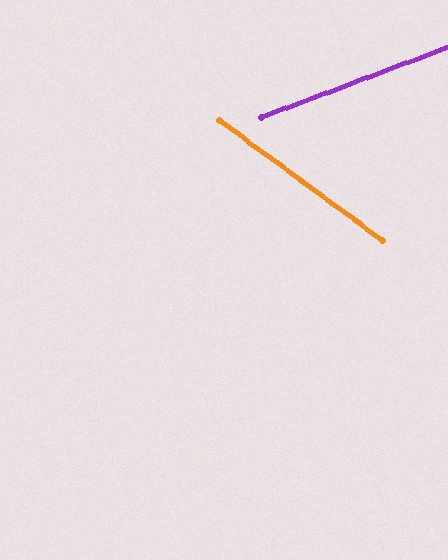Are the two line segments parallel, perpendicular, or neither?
Neither parallel nor perpendicular — they differ by about 57°.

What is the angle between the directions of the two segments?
Approximately 57 degrees.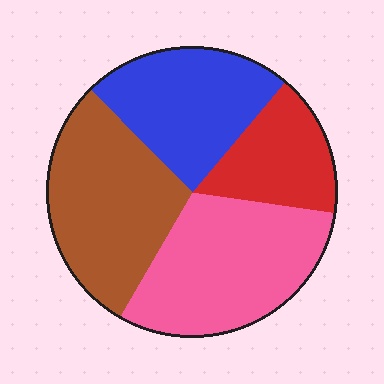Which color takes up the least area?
Red, at roughly 15%.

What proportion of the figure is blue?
Blue takes up about one quarter (1/4) of the figure.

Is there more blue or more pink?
Pink.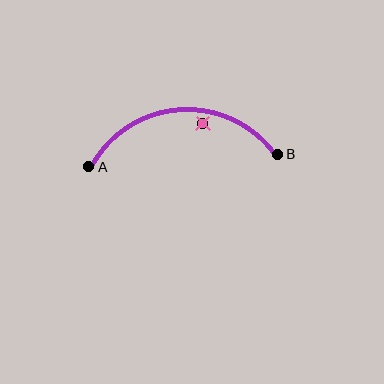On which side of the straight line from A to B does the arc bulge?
The arc bulges above the straight line connecting A and B.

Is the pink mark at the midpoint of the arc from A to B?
No — the pink mark does not lie on the arc at all. It sits slightly inside the curve.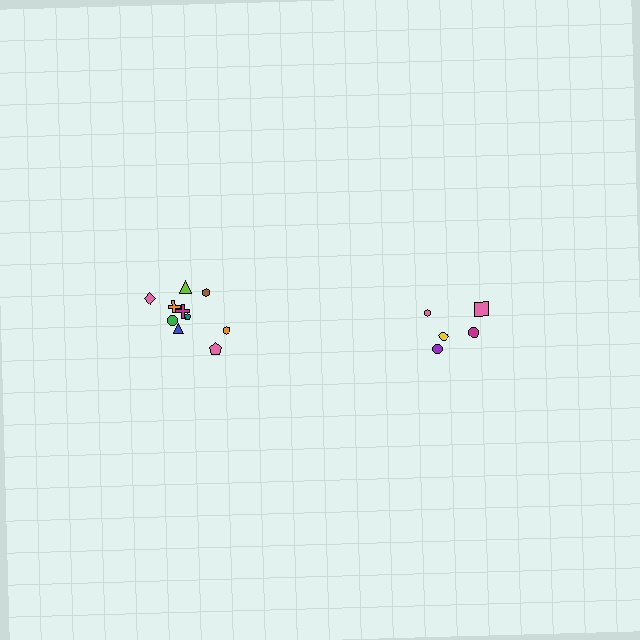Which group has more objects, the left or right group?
The left group.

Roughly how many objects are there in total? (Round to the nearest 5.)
Roughly 15 objects in total.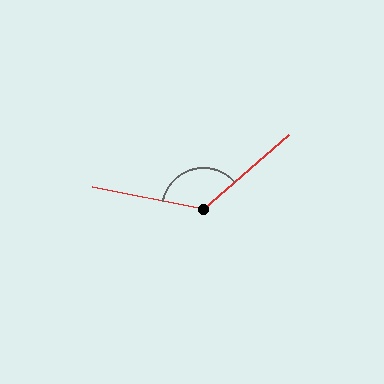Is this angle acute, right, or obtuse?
It is obtuse.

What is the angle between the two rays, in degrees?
Approximately 128 degrees.